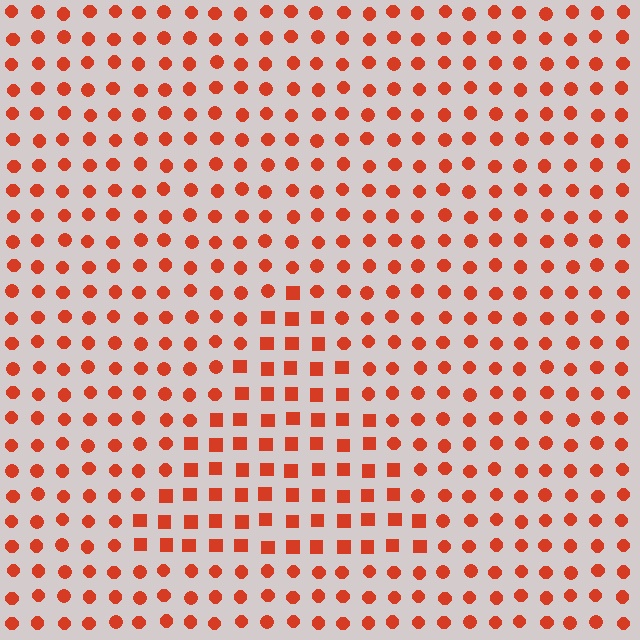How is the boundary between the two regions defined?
The boundary is defined by a change in element shape: squares inside vs. circles outside. All elements share the same color and spacing.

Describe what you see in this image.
The image is filled with small red elements arranged in a uniform grid. A triangle-shaped region contains squares, while the surrounding area contains circles. The boundary is defined purely by the change in element shape.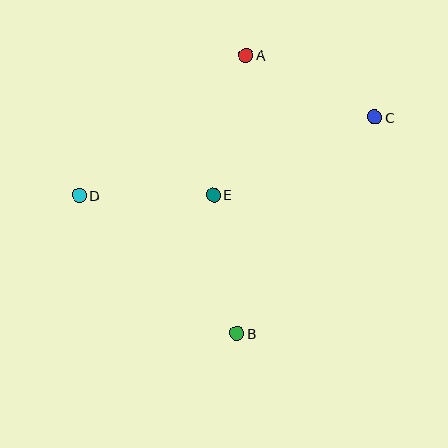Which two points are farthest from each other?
Points C and D are farthest from each other.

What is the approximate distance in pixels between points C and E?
The distance between C and E is approximately 179 pixels.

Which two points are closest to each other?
Points D and E are closest to each other.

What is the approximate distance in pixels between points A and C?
The distance between A and C is approximately 142 pixels.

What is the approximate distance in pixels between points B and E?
The distance between B and E is approximately 141 pixels.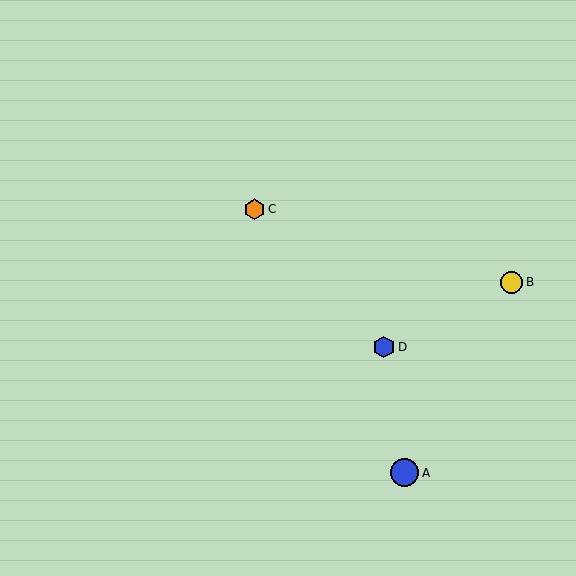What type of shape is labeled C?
Shape C is an orange hexagon.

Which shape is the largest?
The blue circle (labeled A) is the largest.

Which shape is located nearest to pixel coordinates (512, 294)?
The yellow circle (labeled B) at (512, 282) is nearest to that location.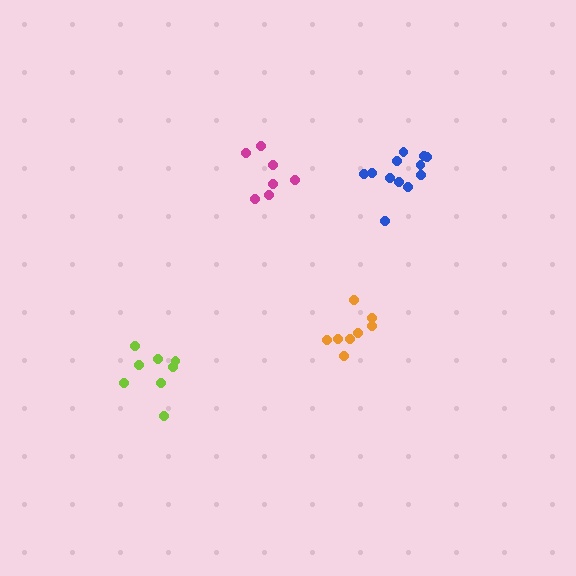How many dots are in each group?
Group 1: 8 dots, Group 2: 7 dots, Group 3: 8 dots, Group 4: 12 dots (35 total).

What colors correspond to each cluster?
The clusters are colored: orange, magenta, lime, blue.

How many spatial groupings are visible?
There are 4 spatial groupings.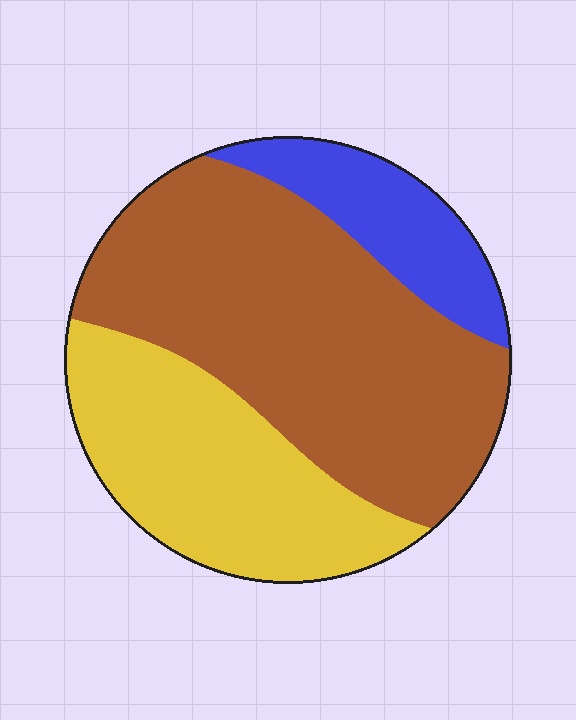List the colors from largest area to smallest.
From largest to smallest: brown, yellow, blue.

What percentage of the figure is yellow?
Yellow covers 31% of the figure.